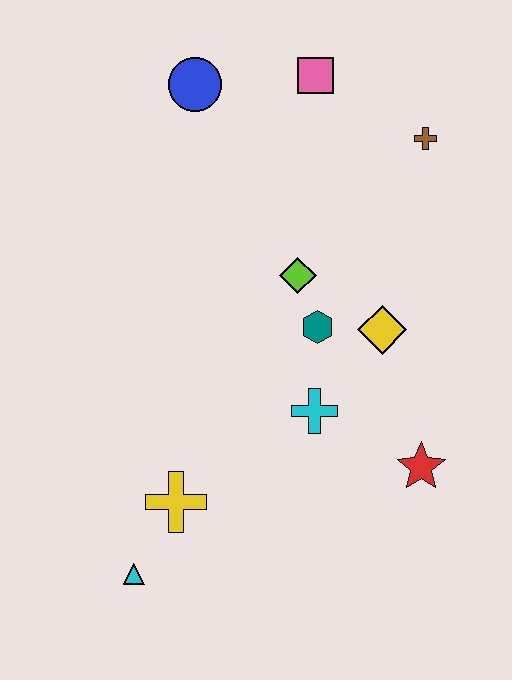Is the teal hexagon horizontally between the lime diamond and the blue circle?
No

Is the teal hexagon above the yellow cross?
Yes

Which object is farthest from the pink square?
The cyan triangle is farthest from the pink square.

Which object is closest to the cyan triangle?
The yellow cross is closest to the cyan triangle.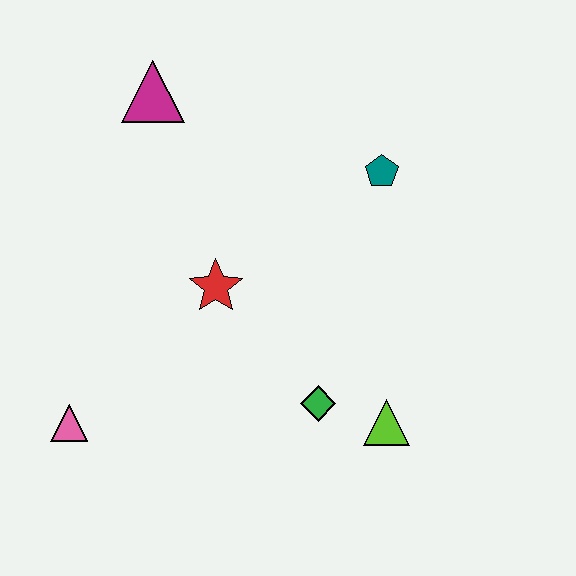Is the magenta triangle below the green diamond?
No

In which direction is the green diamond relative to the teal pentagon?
The green diamond is below the teal pentagon.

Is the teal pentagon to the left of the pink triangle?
No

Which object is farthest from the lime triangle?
The magenta triangle is farthest from the lime triangle.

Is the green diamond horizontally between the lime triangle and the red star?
Yes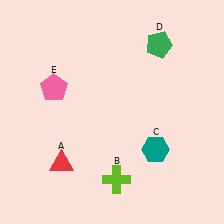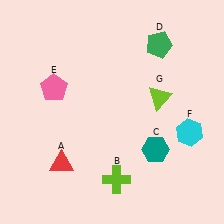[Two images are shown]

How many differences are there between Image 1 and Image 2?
There are 2 differences between the two images.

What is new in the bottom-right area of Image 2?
A cyan hexagon (F) was added in the bottom-right area of Image 2.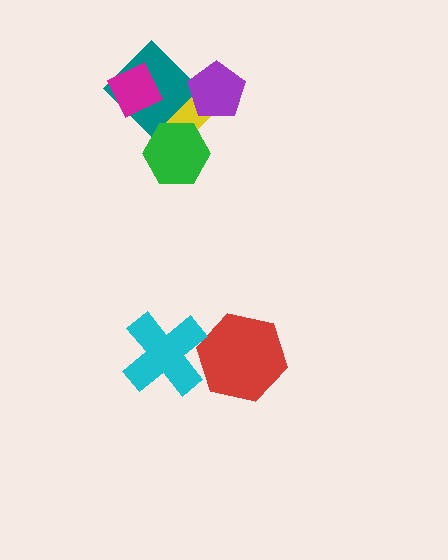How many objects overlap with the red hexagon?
1 object overlaps with the red hexagon.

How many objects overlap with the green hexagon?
2 objects overlap with the green hexagon.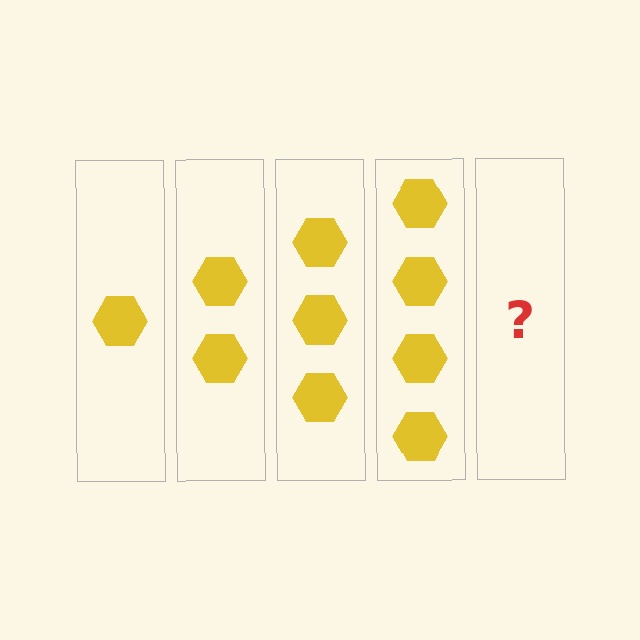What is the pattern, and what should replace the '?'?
The pattern is that each step adds one more hexagon. The '?' should be 5 hexagons.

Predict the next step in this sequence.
The next step is 5 hexagons.